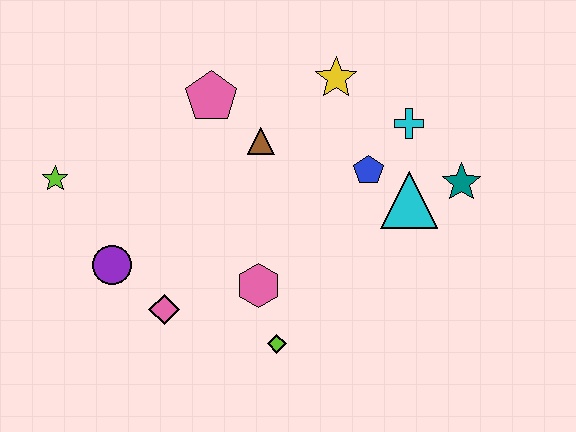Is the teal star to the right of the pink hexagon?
Yes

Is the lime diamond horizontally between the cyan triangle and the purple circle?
Yes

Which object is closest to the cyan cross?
The blue pentagon is closest to the cyan cross.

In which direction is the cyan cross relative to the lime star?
The cyan cross is to the right of the lime star.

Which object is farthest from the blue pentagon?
The lime star is farthest from the blue pentagon.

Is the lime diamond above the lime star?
No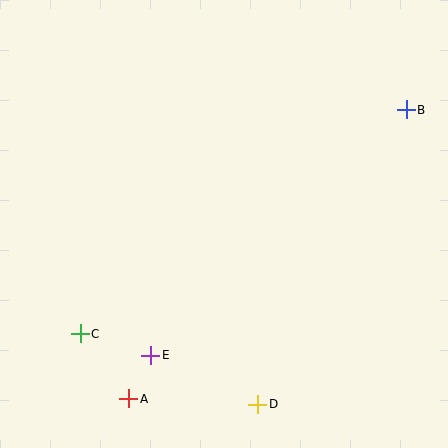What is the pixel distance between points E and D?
The distance between E and D is 117 pixels.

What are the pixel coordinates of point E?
Point E is at (151, 355).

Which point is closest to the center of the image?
Point E at (151, 355) is closest to the center.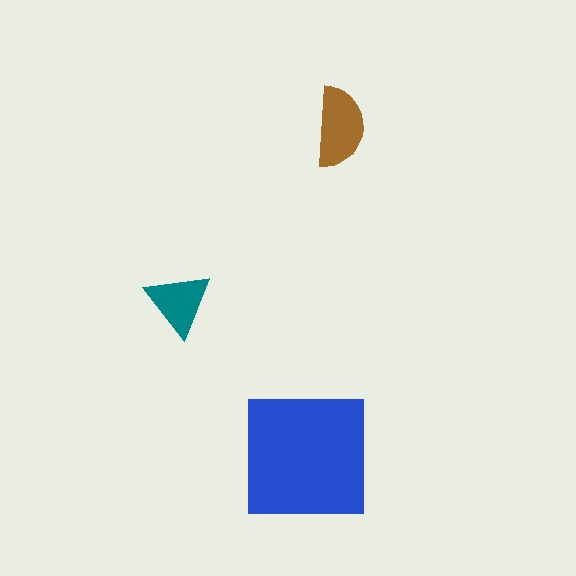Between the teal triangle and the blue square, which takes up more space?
The blue square.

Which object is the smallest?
The teal triangle.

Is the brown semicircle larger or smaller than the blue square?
Smaller.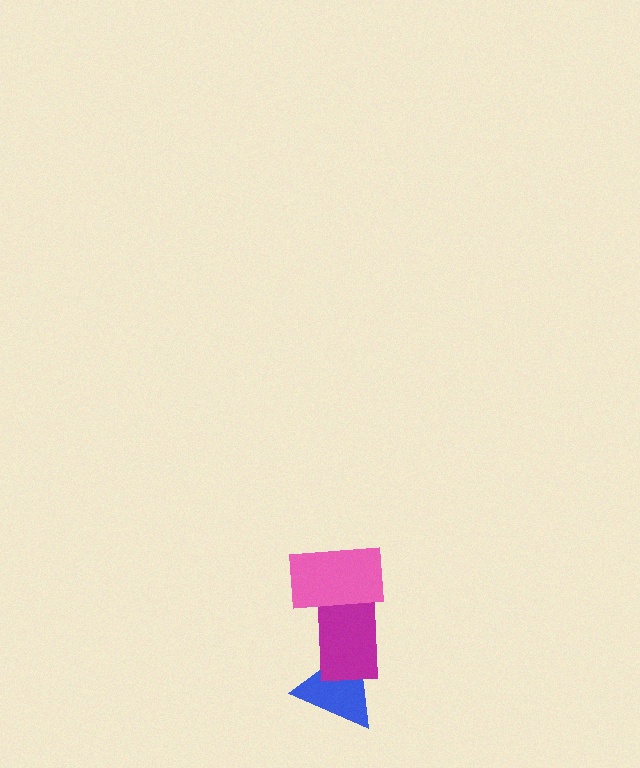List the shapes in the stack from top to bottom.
From top to bottom: the pink rectangle, the magenta rectangle, the blue triangle.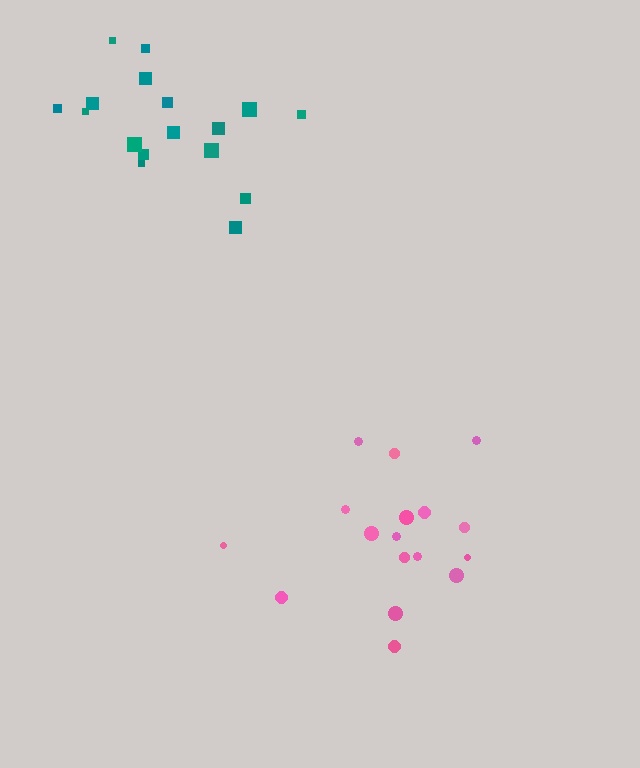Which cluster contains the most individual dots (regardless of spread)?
Teal (17).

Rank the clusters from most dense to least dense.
pink, teal.